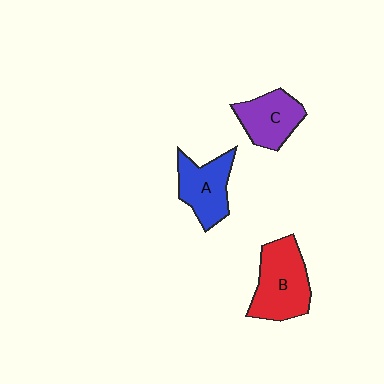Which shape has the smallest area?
Shape C (purple).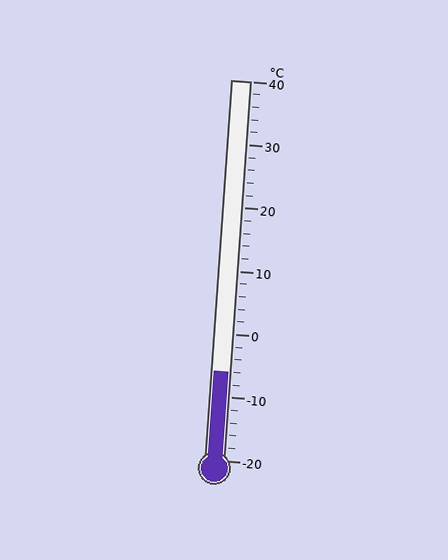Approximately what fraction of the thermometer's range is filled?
The thermometer is filled to approximately 25% of its range.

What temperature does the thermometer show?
The thermometer shows approximately -6°C.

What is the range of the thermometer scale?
The thermometer scale ranges from -20°C to 40°C.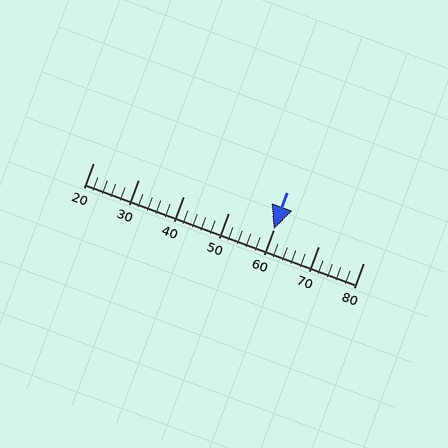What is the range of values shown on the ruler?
The ruler shows values from 20 to 80.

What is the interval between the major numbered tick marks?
The major tick marks are spaced 10 units apart.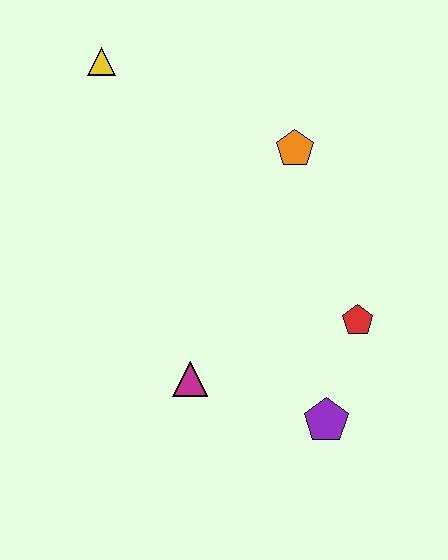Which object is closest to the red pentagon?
The purple pentagon is closest to the red pentagon.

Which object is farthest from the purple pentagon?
The yellow triangle is farthest from the purple pentagon.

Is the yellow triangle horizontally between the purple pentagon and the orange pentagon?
No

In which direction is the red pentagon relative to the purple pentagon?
The red pentagon is above the purple pentagon.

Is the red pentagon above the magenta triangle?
Yes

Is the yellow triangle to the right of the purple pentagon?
No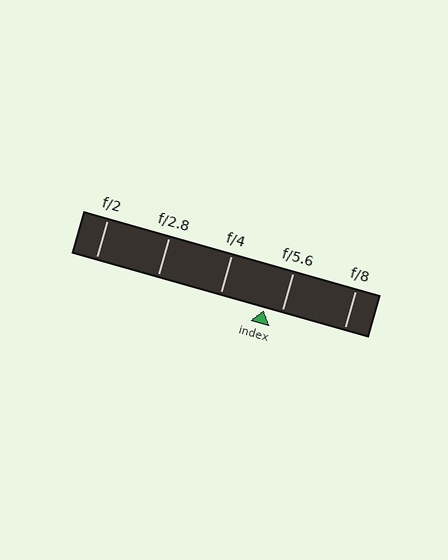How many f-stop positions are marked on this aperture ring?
There are 5 f-stop positions marked.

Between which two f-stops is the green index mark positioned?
The index mark is between f/4 and f/5.6.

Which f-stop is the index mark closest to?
The index mark is closest to f/5.6.